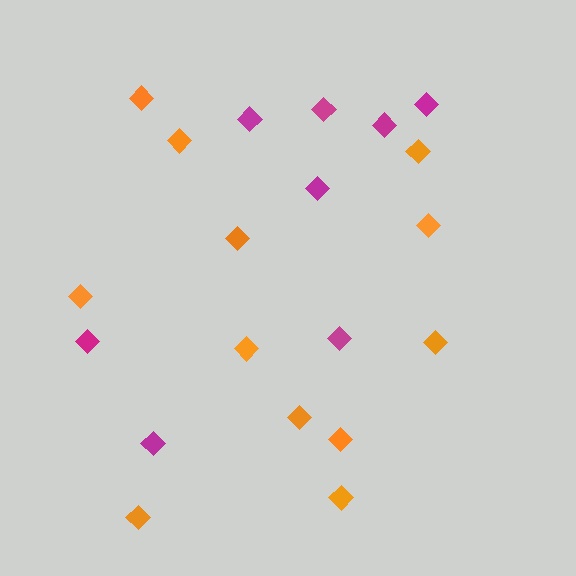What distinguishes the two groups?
There are 2 groups: one group of orange diamonds (12) and one group of magenta diamonds (8).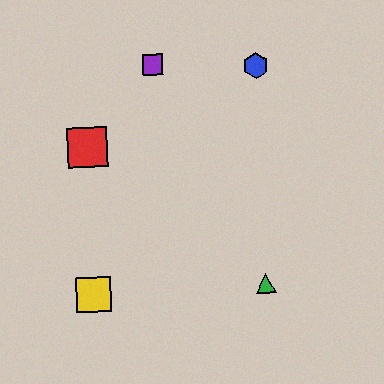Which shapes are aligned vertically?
The blue hexagon, the green triangle are aligned vertically.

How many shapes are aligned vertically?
2 shapes (the blue hexagon, the green triangle) are aligned vertically.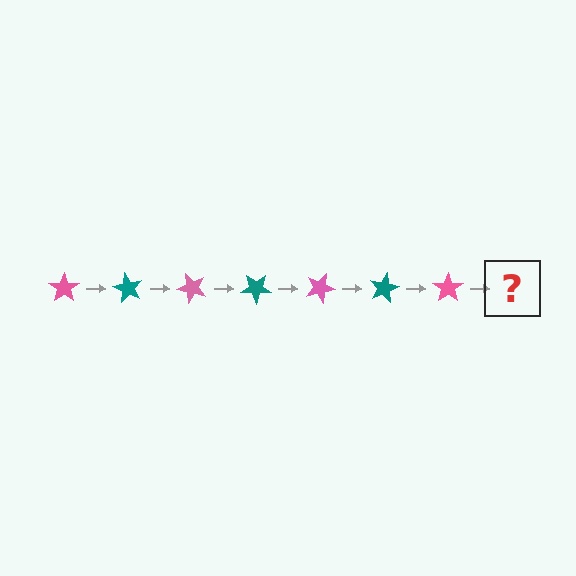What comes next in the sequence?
The next element should be a teal star, rotated 420 degrees from the start.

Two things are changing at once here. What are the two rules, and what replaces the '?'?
The two rules are that it rotates 60 degrees each step and the color cycles through pink and teal. The '?' should be a teal star, rotated 420 degrees from the start.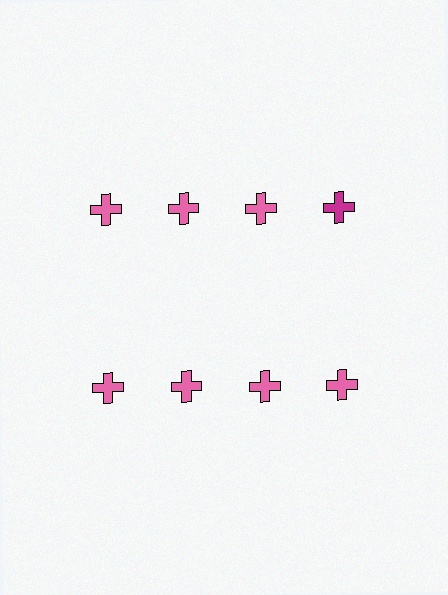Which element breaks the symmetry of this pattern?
The magenta cross in the top row, second from right column breaks the symmetry. All other shapes are pink crosses.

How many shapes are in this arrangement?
There are 8 shapes arranged in a grid pattern.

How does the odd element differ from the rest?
It has a different color: magenta instead of pink.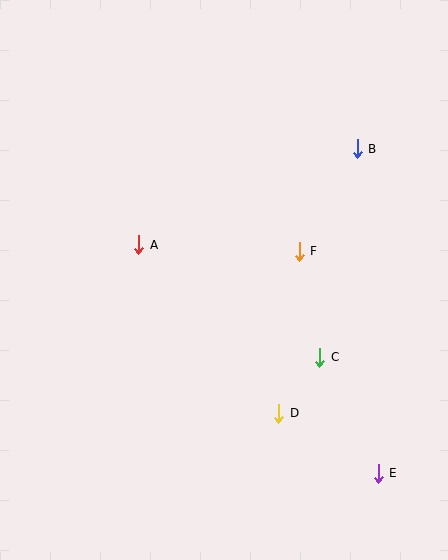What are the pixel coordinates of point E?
Point E is at (378, 473).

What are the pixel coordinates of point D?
Point D is at (279, 413).